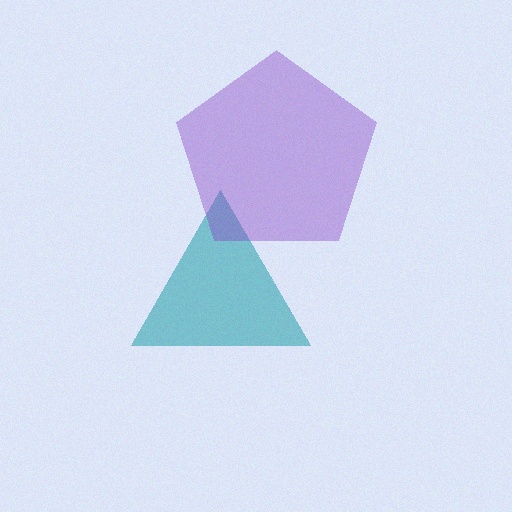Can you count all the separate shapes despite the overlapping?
Yes, there are 2 separate shapes.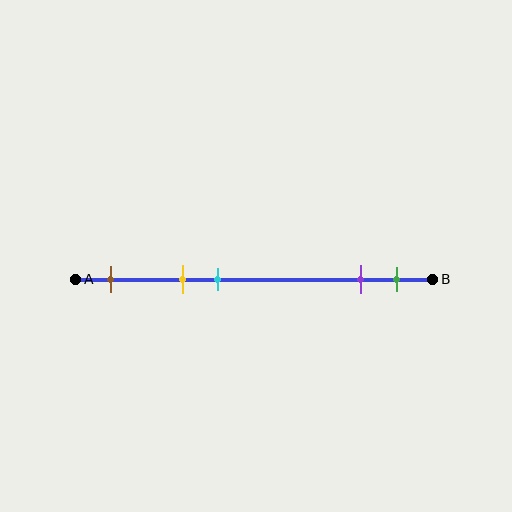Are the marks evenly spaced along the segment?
No, the marks are not evenly spaced.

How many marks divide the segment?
There are 5 marks dividing the segment.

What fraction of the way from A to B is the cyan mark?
The cyan mark is approximately 40% (0.4) of the way from A to B.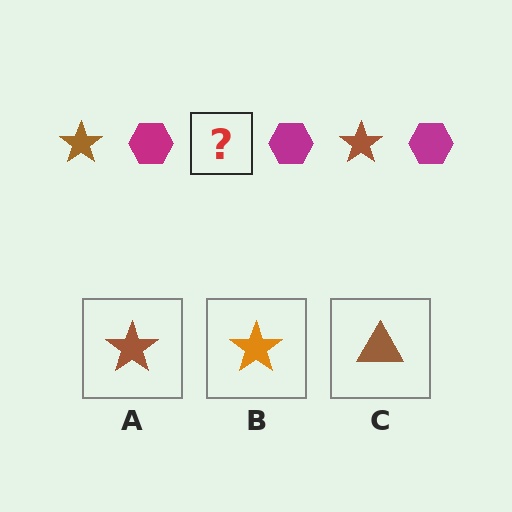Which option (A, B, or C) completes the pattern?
A.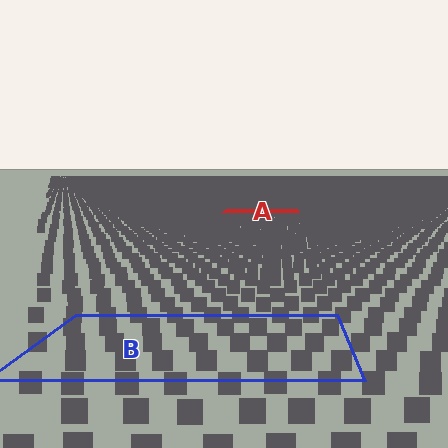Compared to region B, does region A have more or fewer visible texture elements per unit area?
Region A has more texture elements per unit area — they are packed more densely because it is farther away.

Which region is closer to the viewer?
Region B is closer. The texture elements there are larger and more spread out.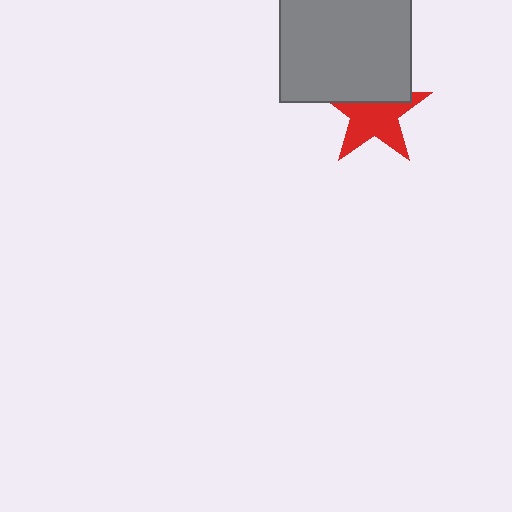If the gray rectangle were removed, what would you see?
You would see the complete red star.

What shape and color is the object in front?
The object in front is a gray rectangle.